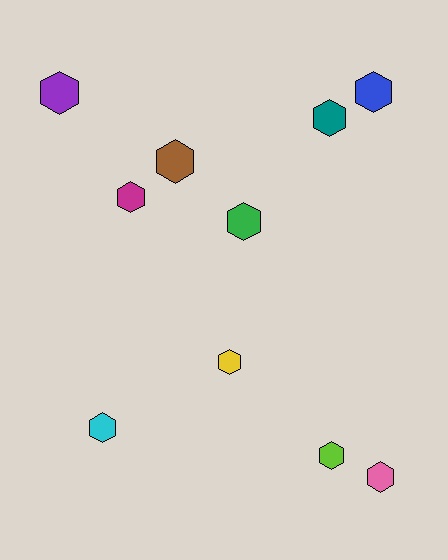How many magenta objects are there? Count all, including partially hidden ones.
There is 1 magenta object.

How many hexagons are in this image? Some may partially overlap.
There are 10 hexagons.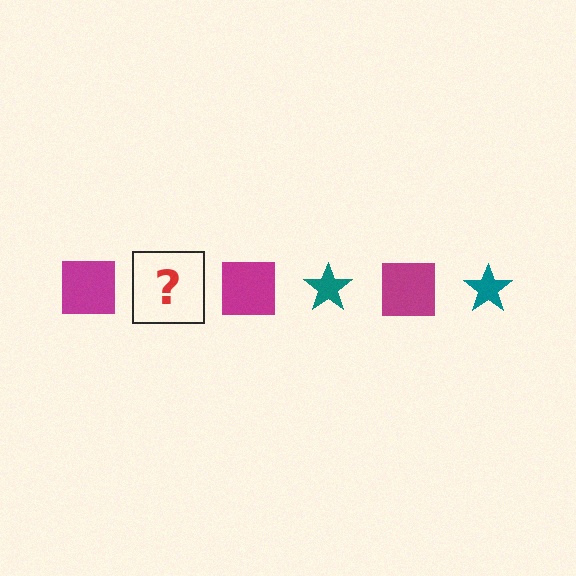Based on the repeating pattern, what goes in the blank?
The blank should be a teal star.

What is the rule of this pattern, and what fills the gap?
The rule is that the pattern alternates between magenta square and teal star. The gap should be filled with a teal star.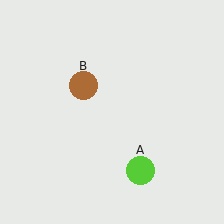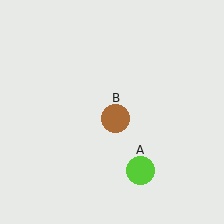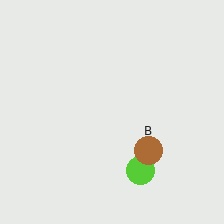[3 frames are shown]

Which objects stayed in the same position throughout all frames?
Lime circle (object A) remained stationary.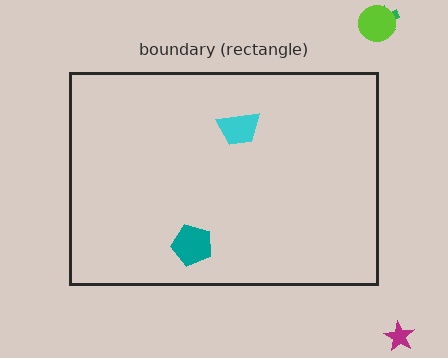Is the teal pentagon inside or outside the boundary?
Inside.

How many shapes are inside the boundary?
2 inside, 3 outside.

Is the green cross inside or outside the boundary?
Outside.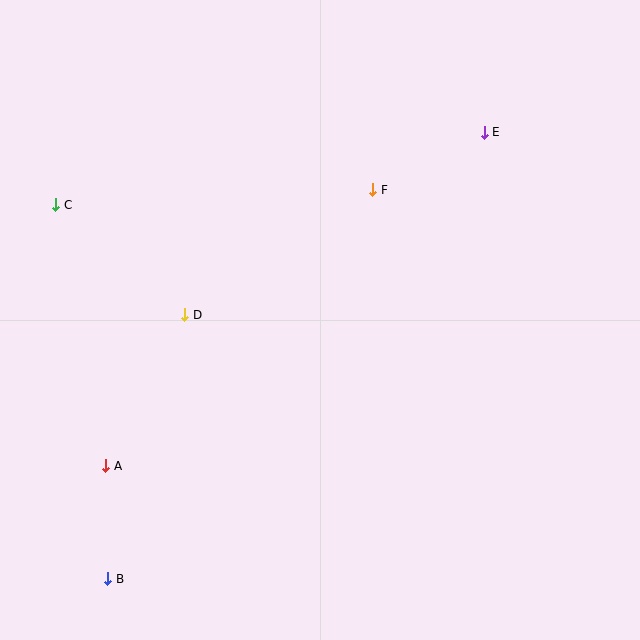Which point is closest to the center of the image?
Point D at (185, 315) is closest to the center.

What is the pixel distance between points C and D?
The distance between C and D is 169 pixels.